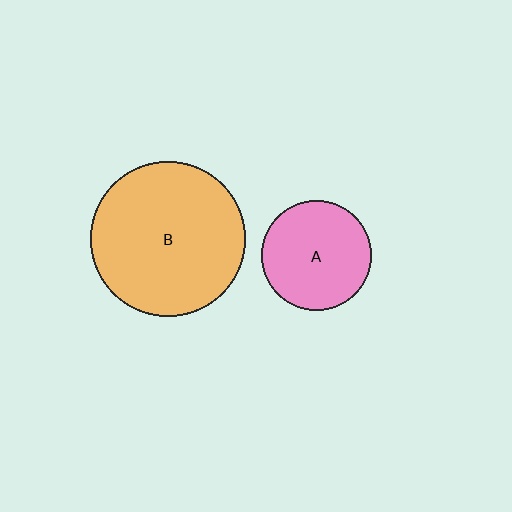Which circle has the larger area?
Circle B (orange).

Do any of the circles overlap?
No, none of the circles overlap.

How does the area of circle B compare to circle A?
Approximately 2.0 times.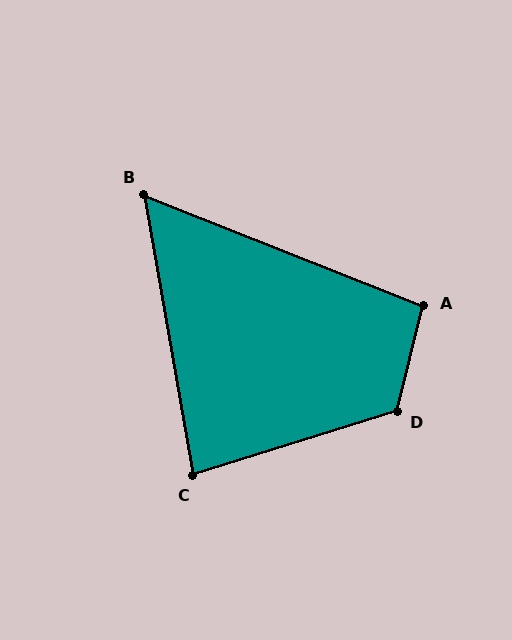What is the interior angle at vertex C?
Approximately 82 degrees (acute).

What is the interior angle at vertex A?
Approximately 98 degrees (obtuse).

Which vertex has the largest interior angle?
D, at approximately 122 degrees.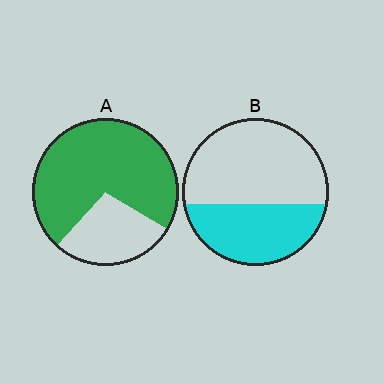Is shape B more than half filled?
No.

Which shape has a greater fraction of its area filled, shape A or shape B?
Shape A.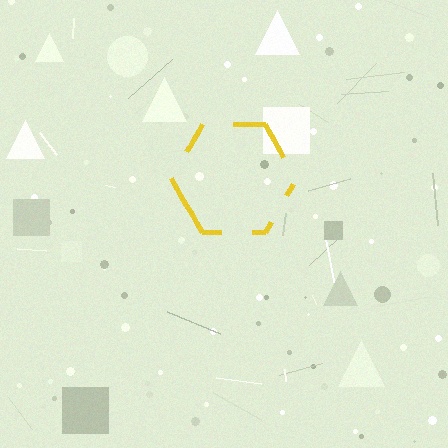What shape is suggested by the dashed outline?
The dashed outline suggests a hexagon.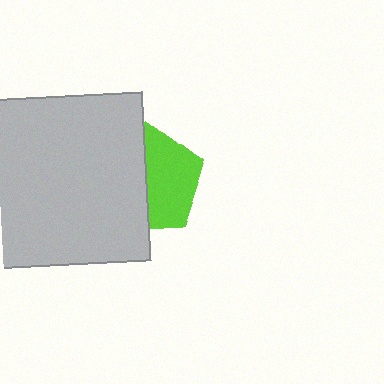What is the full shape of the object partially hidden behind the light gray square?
The partially hidden object is a lime pentagon.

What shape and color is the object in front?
The object in front is a light gray square.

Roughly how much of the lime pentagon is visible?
About half of it is visible (roughly 52%).